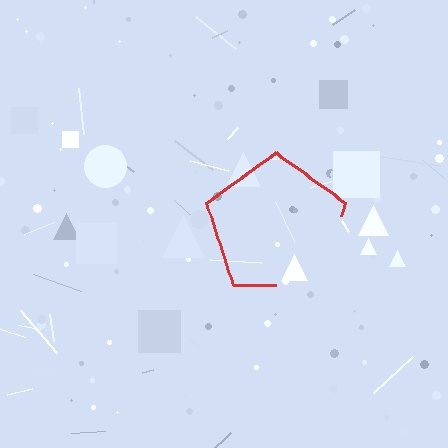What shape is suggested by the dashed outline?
The dashed outline suggests a pentagon.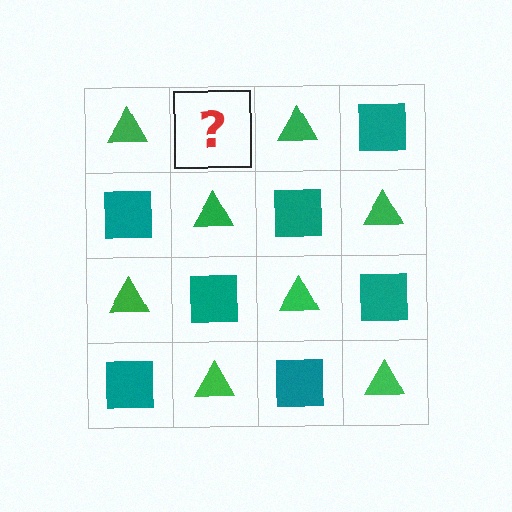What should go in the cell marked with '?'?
The missing cell should contain a teal square.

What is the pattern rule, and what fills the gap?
The rule is that it alternates green triangle and teal square in a checkerboard pattern. The gap should be filled with a teal square.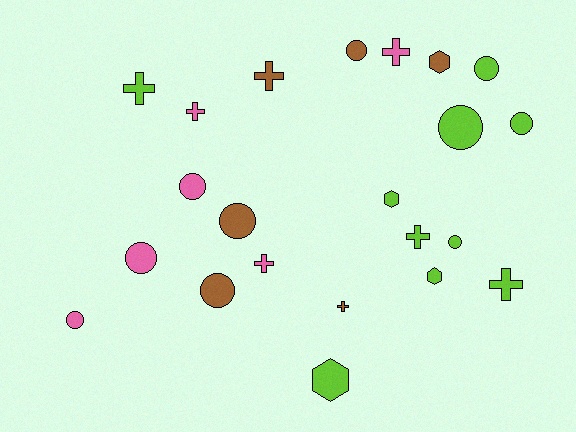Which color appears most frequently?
Lime, with 10 objects.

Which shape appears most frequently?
Circle, with 10 objects.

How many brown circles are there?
There are 3 brown circles.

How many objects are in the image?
There are 22 objects.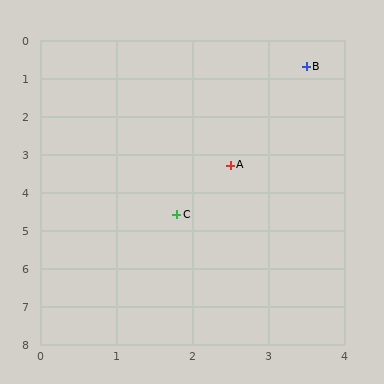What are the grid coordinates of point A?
Point A is at approximately (2.5, 3.3).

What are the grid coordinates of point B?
Point B is at approximately (3.5, 0.7).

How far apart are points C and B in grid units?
Points C and B are about 4.3 grid units apart.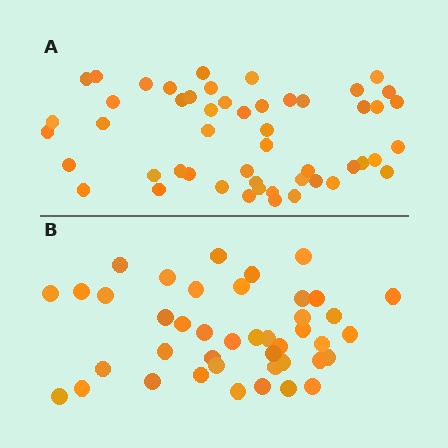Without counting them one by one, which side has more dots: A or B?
Region A (the top region) has more dots.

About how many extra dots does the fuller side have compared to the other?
Region A has roughly 8 or so more dots than region B.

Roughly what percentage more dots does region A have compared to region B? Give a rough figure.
About 20% more.